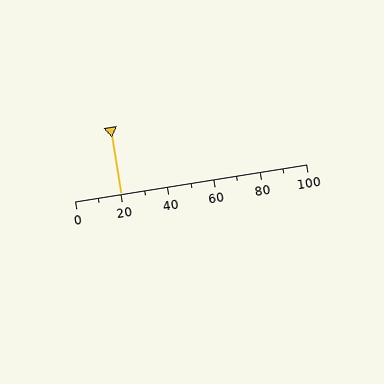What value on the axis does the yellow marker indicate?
The marker indicates approximately 20.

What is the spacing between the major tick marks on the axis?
The major ticks are spaced 20 apart.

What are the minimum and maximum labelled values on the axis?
The axis runs from 0 to 100.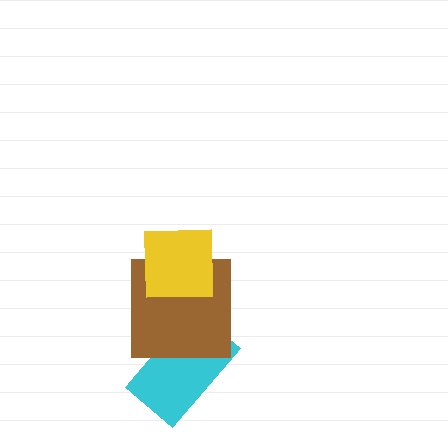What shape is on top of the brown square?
The yellow square is on top of the brown square.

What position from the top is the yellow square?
The yellow square is 1st from the top.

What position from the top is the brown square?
The brown square is 2nd from the top.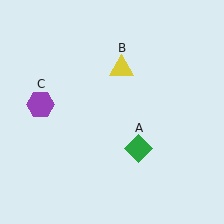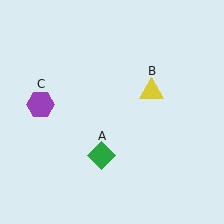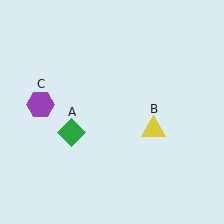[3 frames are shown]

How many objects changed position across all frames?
2 objects changed position: green diamond (object A), yellow triangle (object B).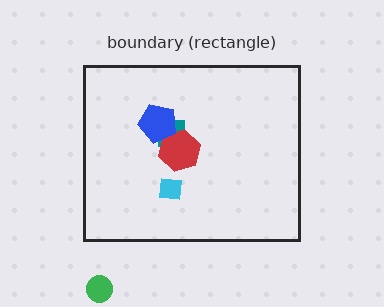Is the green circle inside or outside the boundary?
Outside.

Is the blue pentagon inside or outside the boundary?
Inside.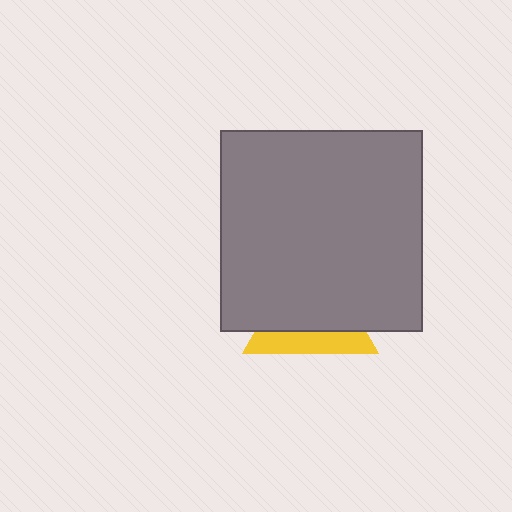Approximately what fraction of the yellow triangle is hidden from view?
Roughly 66% of the yellow triangle is hidden behind the gray square.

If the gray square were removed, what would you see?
You would see the complete yellow triangle.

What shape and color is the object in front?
The object in front is a gray square.